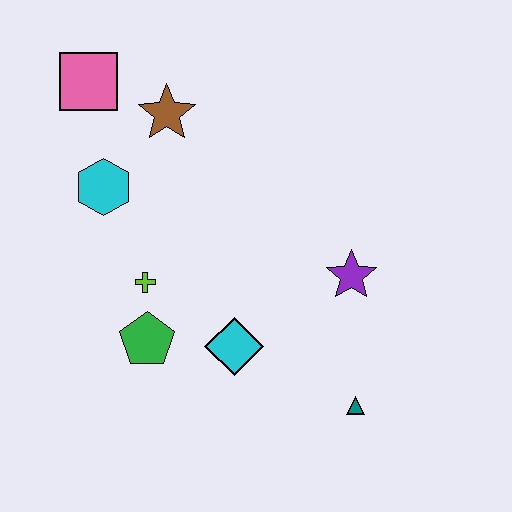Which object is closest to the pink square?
The brown star is closest to the pink square.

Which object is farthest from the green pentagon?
The pink square is farthest from the green pentagon.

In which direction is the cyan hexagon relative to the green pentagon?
The cyan hexagon is above the green pentagon.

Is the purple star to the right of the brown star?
Yes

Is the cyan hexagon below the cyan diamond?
No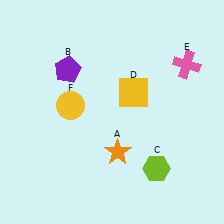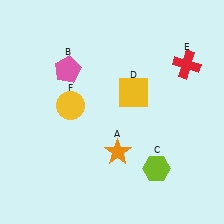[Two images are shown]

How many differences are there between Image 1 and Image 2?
There are 2 differences between the two images.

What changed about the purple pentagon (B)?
In Image 1, B is purple. In Image 2, it changed to pink.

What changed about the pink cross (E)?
In Image 1, E is pink. In Image 2, it changed to red.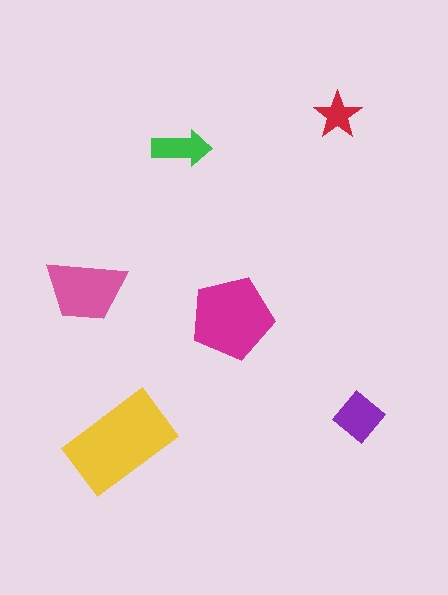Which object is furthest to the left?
The pink trapezoid is leftmost.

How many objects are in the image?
There are 6 objects in the image.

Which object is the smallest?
The red star.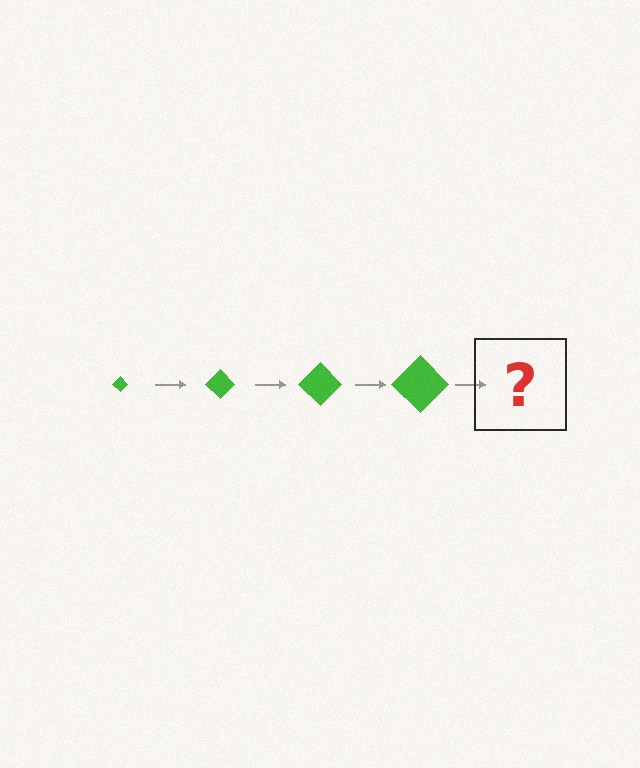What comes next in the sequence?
The next element should be a green diamond, larger than the previous one.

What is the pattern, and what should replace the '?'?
The pattern is that the diamond gets progressively larger each step. The '?' should be a green diamond, larger than the previous one.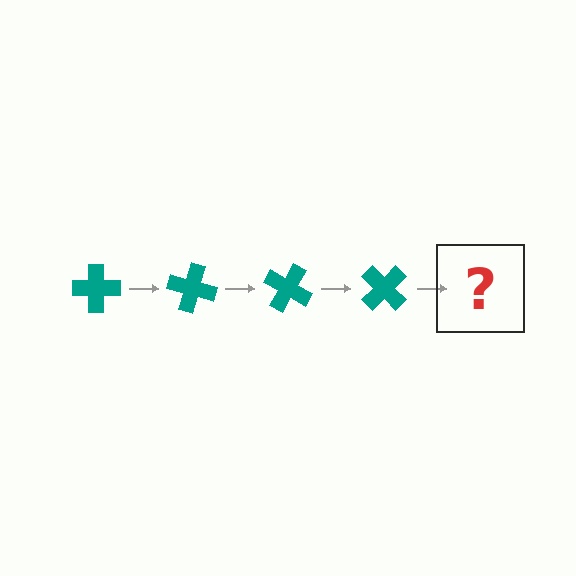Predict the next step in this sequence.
The next step is a teal cross rotated 60 degrees.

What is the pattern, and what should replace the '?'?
The pattern is that the cross rotates 15 degrees each step. The '?' should be a teal cross rotated 60 degrees.